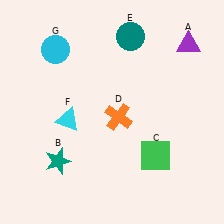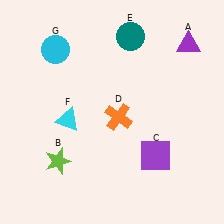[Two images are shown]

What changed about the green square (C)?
In Image 1, C is green. In Image 2, it changed to purple.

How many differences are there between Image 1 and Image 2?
There are 2 differences between the two images.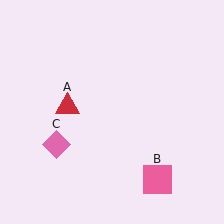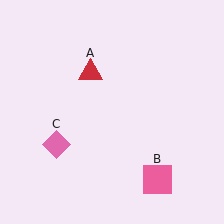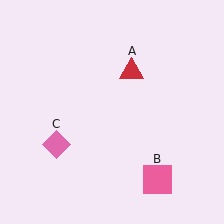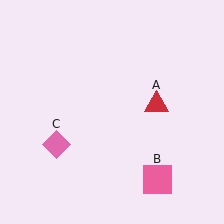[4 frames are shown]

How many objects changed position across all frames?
1 object changed position: red triangle (object A).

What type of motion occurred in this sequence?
The red triangle (object A) rotated clockwise around the center of the scene.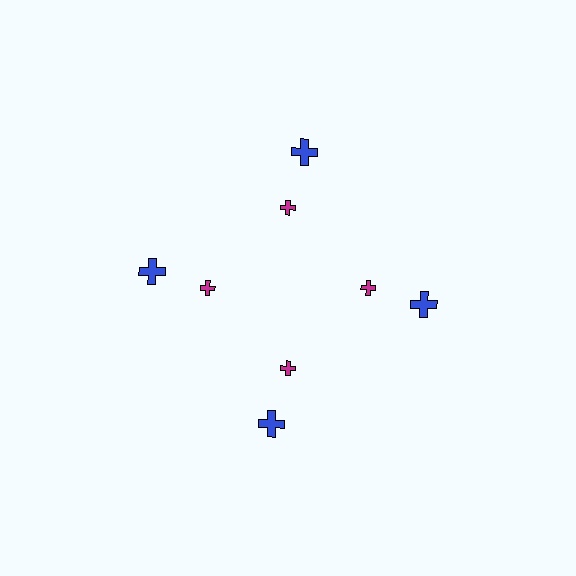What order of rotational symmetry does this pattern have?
This pattern has 4-fold rotational symmetry.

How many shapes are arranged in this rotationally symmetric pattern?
There are 8 shapes, arranged in 4 groups of 2.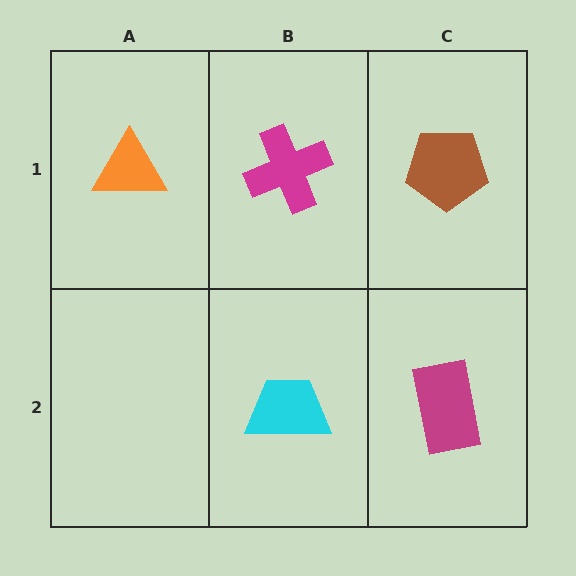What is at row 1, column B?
A magenta cross.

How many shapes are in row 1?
3 shapes.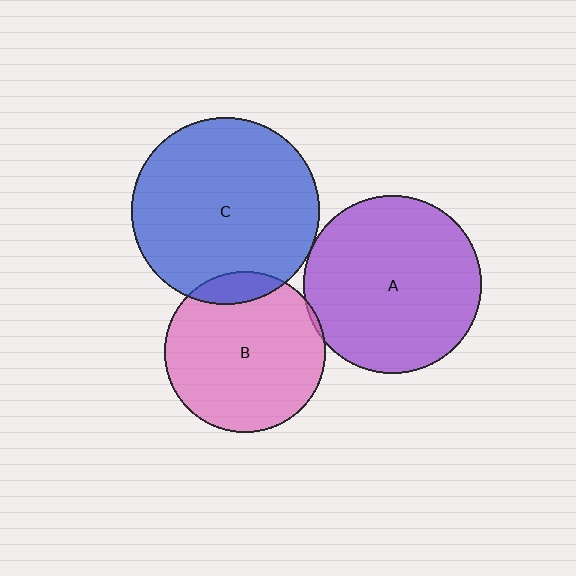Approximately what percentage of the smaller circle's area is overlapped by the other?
Approximately 5%.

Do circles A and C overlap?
Yes.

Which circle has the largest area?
Circle C (blue).